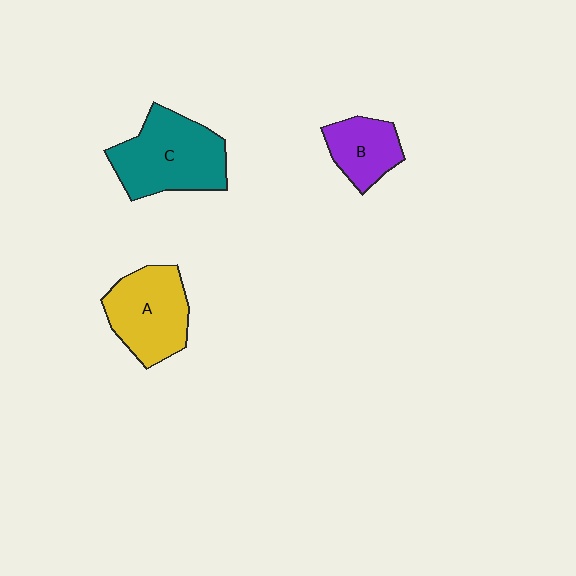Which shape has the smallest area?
Shape B (purple).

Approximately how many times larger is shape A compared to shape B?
Approximately 1.6 times.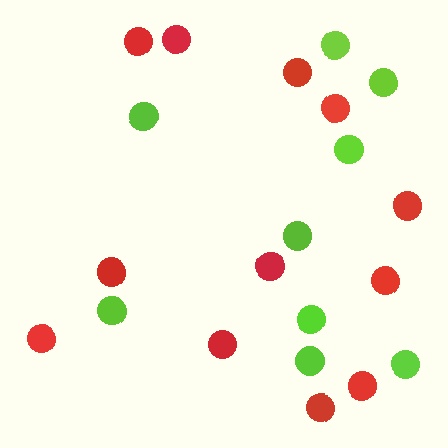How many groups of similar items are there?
There are 2 groups: one group of lime circles (9) and one group of red circles (12).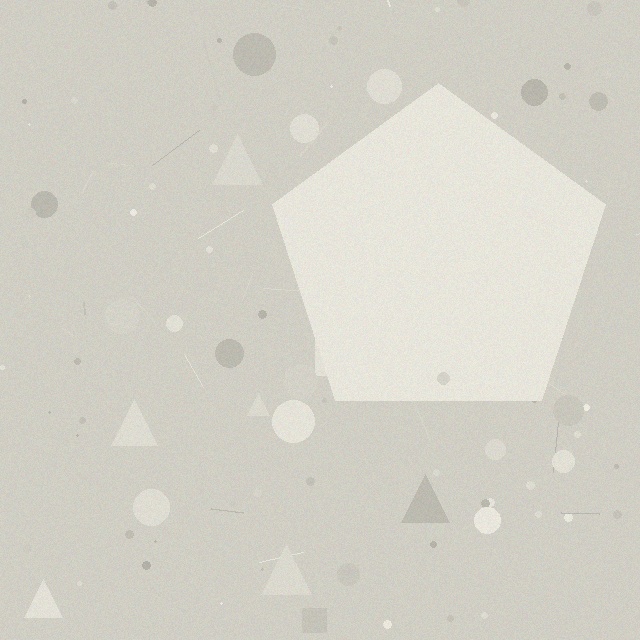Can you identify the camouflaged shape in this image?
The camouflaged shape is a pentagon.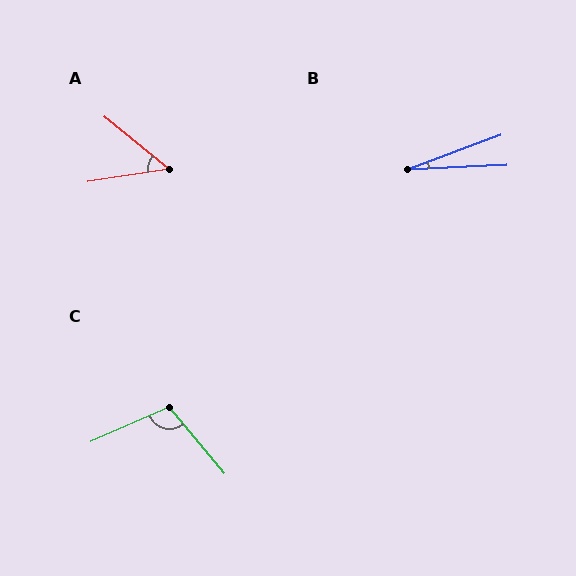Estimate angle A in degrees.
Approximately 48 degrees.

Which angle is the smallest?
B, at approximately 18 degrees.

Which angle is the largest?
C, at approximately 106 degrees.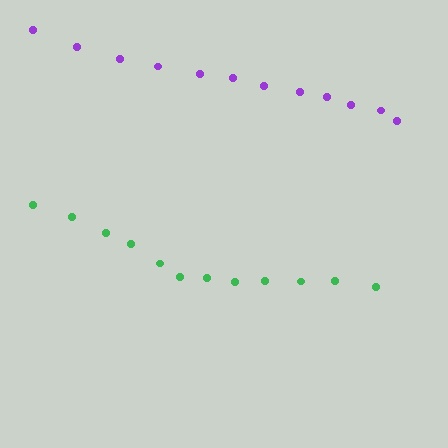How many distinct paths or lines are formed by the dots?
There are 2 distinct paths.